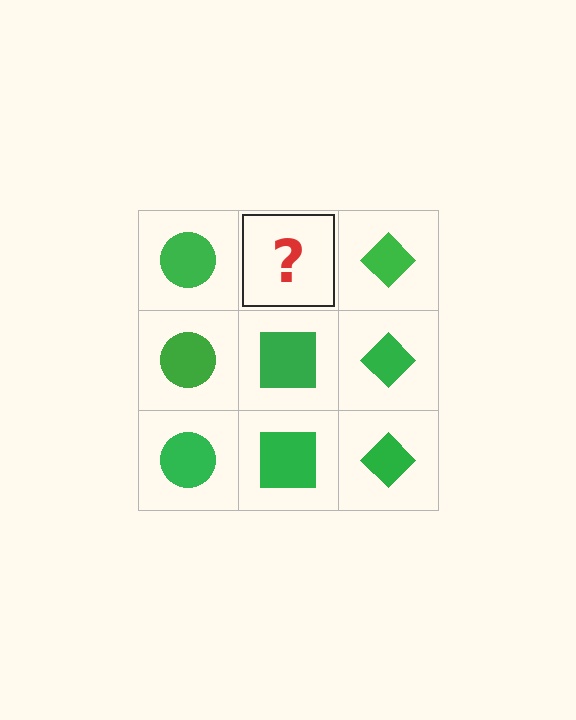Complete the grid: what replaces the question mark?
The question mark should be replaced with a green square.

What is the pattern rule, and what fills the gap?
The rule is that each column has a consistent shape. The gap should be filled with a green square.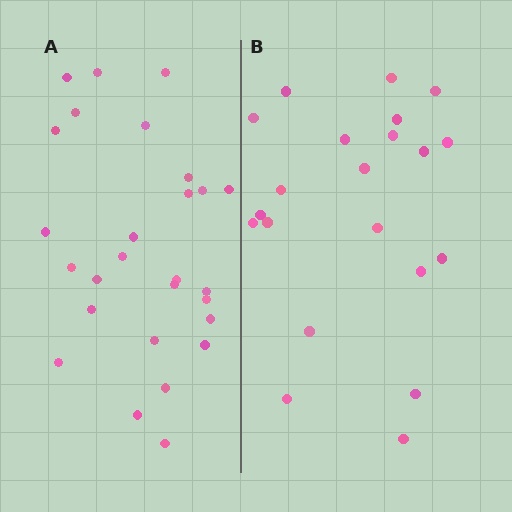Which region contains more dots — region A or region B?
Region A (the left region) has more dots.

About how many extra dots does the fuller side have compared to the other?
Region A has about 6 more dots than region B.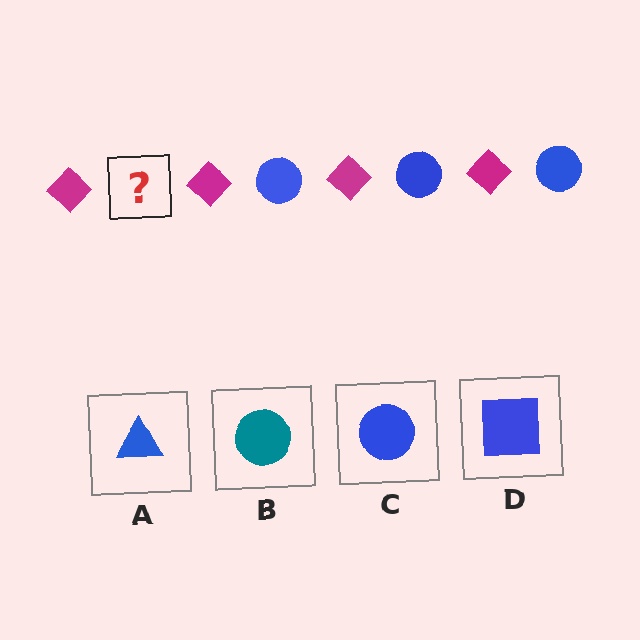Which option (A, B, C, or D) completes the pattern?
C.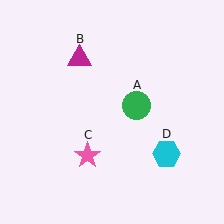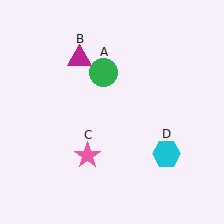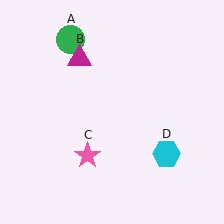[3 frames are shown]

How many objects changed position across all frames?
1 object changed position: green circle (object A).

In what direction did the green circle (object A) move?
The green circle (object A) moved up and to the left.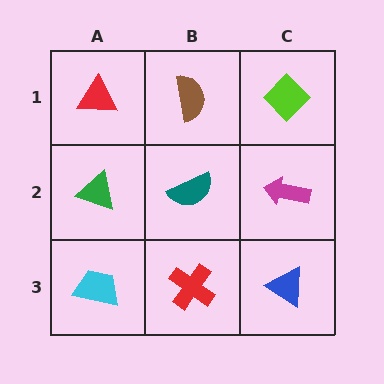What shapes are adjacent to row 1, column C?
A magenta arrow (row 2, column C), a brown semicircle (row 1, column B).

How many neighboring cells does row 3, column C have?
2.